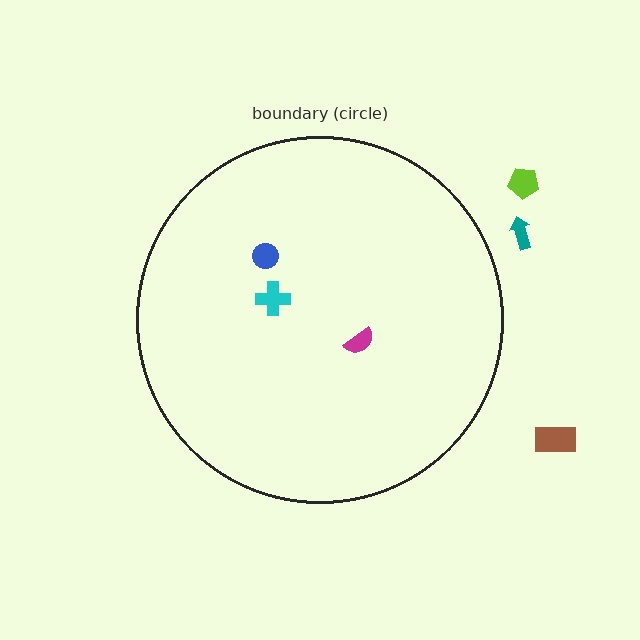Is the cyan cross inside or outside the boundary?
Inside.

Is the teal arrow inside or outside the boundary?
Outside.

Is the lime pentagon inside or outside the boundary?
Outside.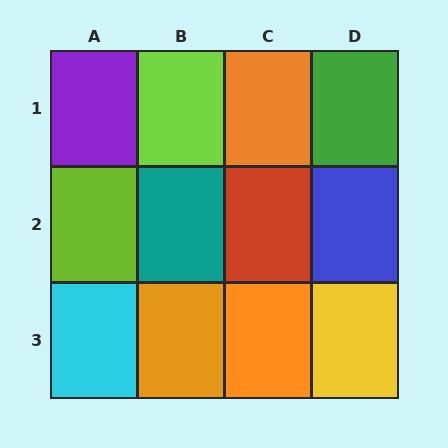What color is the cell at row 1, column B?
Lime.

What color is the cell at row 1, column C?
Orange.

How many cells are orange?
3 cells are orange.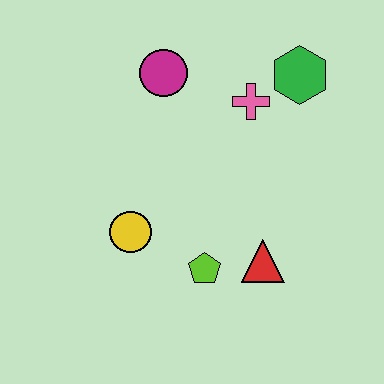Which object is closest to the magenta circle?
The pink cross is closest to the magenta circle.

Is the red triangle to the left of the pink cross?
No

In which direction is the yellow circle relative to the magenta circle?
The yellow circle is below the magenta circle.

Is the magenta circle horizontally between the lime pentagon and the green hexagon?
No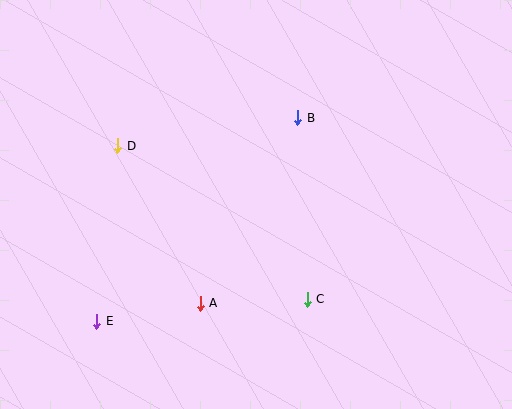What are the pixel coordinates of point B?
Point B is at (298, 118).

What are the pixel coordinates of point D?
Point D is at (118, 146).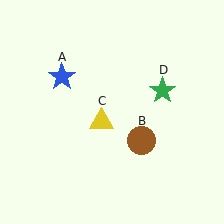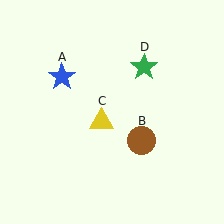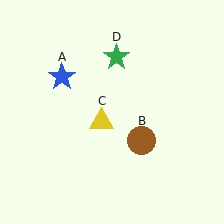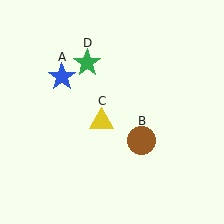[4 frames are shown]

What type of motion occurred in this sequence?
The green star (object D) rotated counterclockwise around the center of the scene.